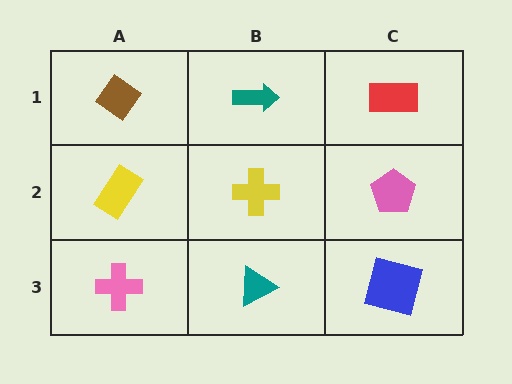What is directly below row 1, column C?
A pink pentagon.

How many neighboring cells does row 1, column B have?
3.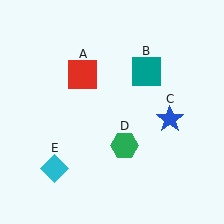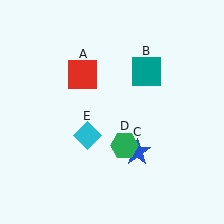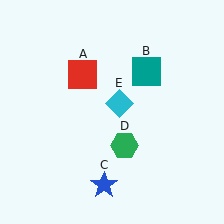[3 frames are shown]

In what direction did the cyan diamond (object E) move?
The cyan diamond (object E) moved up and to the right.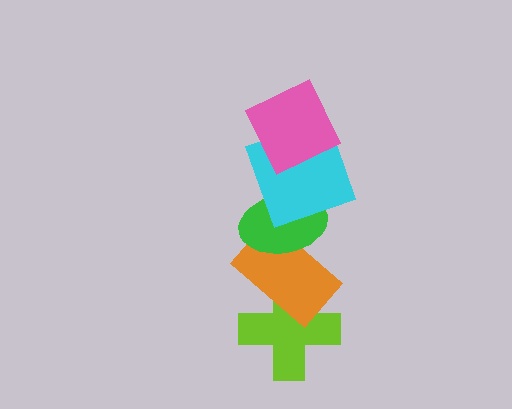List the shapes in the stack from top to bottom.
From top to bottom: the pink square, the cyan square, the green ellipse, the orange rectangle, the lime cross.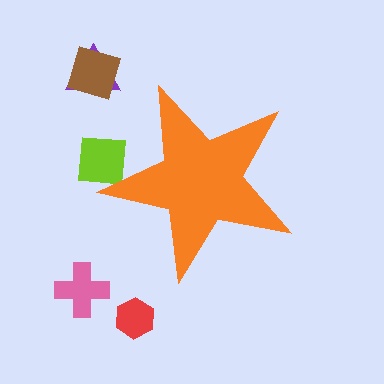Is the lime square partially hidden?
Yes, the lime square is partially hidden behind the orange star.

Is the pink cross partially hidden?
No, the pink cross is fully visible.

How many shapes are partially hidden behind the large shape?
1 shape is partially hidden.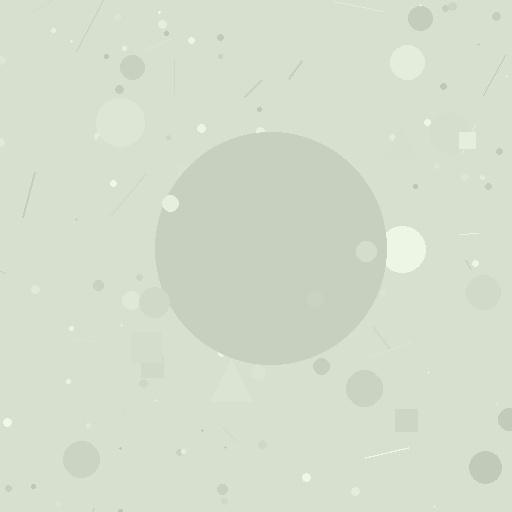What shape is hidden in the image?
A circle is hidden in the image.